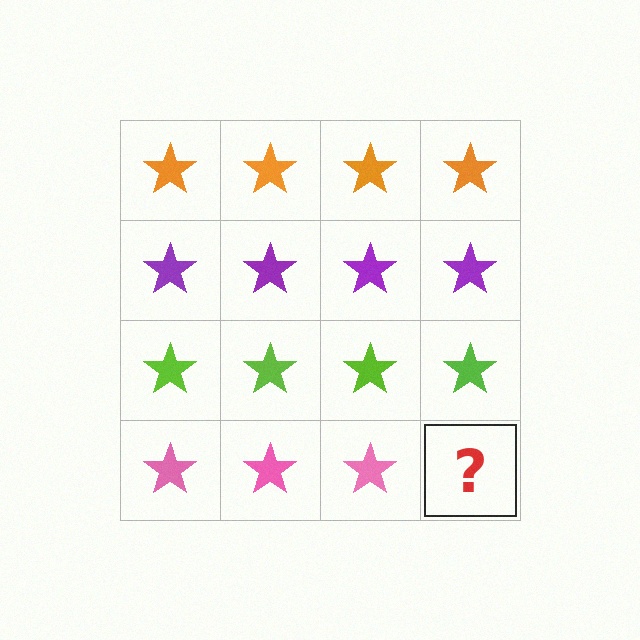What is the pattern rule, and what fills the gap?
The rule is that each row has a consistent color. The gap should be filled with a pink star.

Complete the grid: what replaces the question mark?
The question mark should be replaced with a pink star.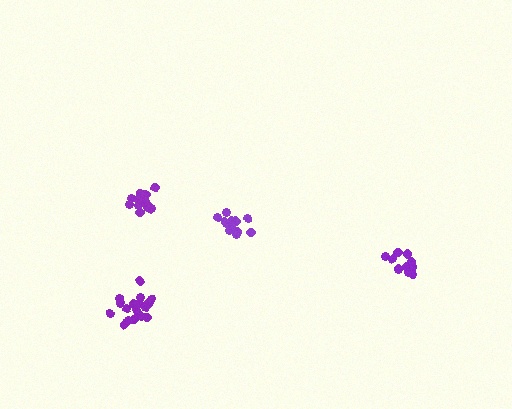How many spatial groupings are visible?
There are 4 spatial groupings.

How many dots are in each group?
Group 1: 16 dots, Group 2: 15 dots, Group 3: 18 dots, Group 4: 13 dots (62 total).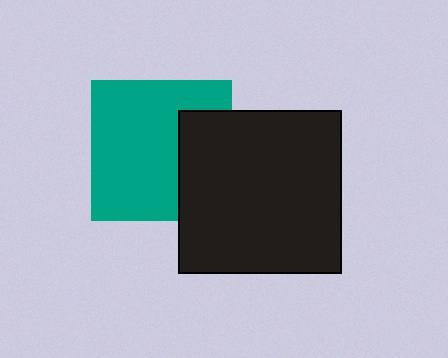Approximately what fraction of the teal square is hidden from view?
Roughly 30% of the teal square is hidden behind the black square.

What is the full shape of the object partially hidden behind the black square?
The partially hidden object is a teal square.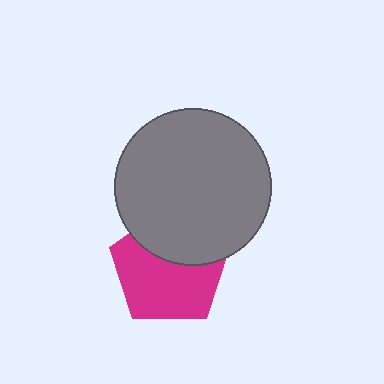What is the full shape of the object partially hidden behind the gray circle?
The partially hidden object is a magenta pentagon.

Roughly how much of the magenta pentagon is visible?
About half of it is visible (roughly 63%).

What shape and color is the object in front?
The object in front is a gray circle.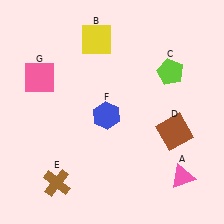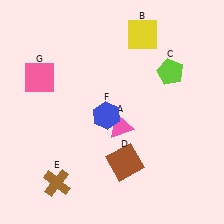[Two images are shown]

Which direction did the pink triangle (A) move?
The pink triangle (A) moved left.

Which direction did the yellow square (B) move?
The yellow square (B) moved right.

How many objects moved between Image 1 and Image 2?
3 objects moved between the two images.